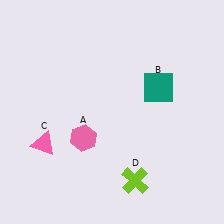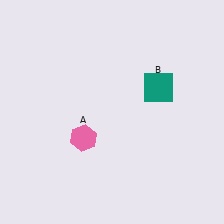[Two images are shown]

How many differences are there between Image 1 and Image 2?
There are 2 differences between the two images.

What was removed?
The pink triangle (C), the lime cross (D) were removed in Image 2.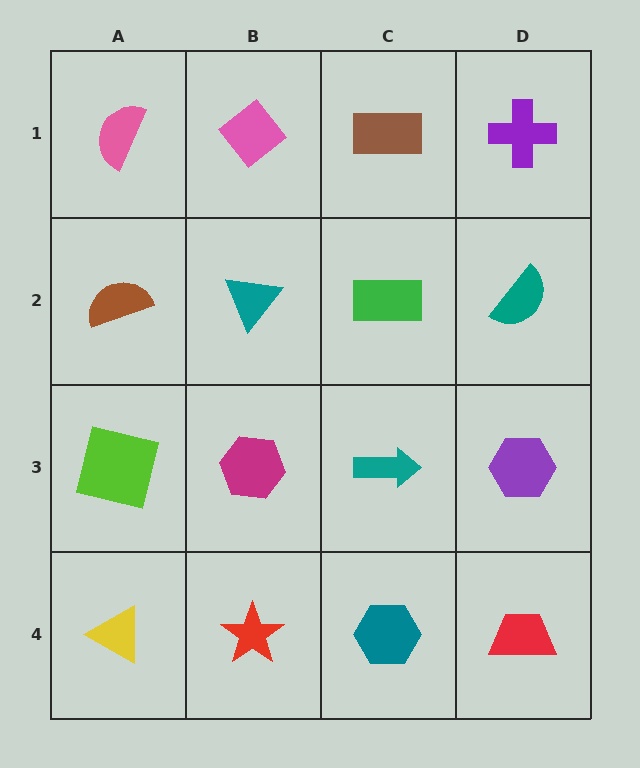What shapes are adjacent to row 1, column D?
A teal semicircle (row 2, column D), a brown rectangle (row 1, column C).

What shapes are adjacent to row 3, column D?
A teal semicircle (row 2, column D), a red trapezoid (row 4, column D), a teal arrow (row 3, column C).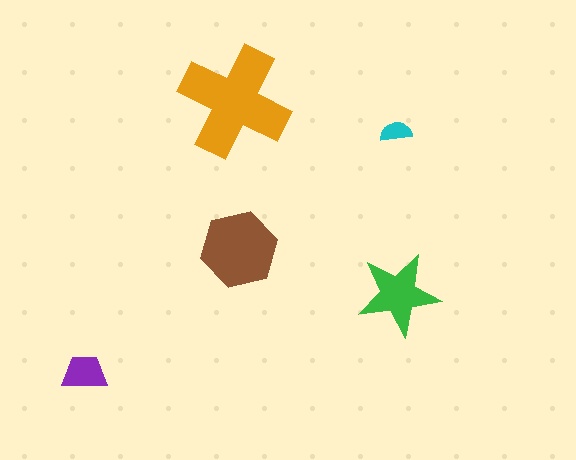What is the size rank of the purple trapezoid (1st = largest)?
4th.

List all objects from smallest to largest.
The cyan semicircle, the purple trapezoid, the green star, the brown hexagon, the orange cross.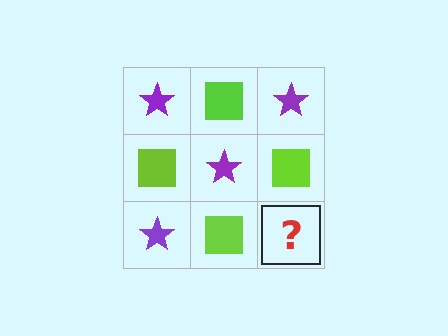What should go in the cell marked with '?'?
The missing cell should contain a purple star.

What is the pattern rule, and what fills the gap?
The rule is that it alternates purple star and lime square in a checkerboard pattern. The gap should be filled with a purple star.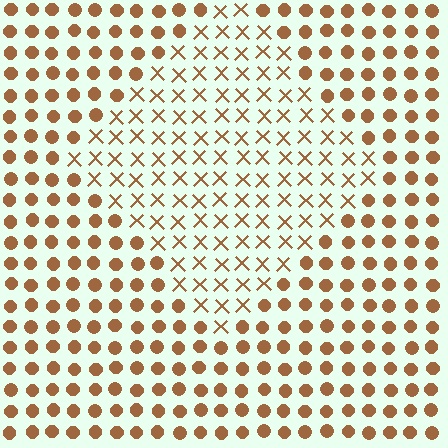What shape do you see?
I see a diamond.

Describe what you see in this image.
The image is filled with small brown elements arranged in a uniform grid. A diamond-shaped region contains X marks, while the surrounding area contains circles. The boundary is defined purely by the change in element shape.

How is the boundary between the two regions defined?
The boundary is defined by a change in element shape: X marks inside vs. circles outside. All elements share the same color and spacing.